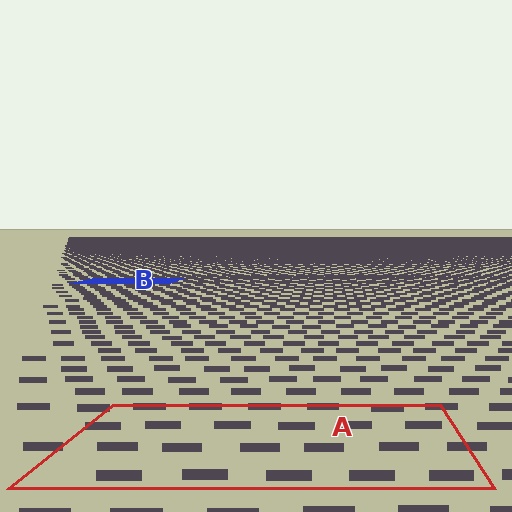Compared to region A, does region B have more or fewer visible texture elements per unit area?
Region B has more texture elements per unit area — they are packed more densely because it is farther away.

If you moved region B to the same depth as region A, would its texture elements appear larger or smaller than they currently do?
They would appear larger. At a closer depth, the same texture elements are projected at a bigger on-screen size.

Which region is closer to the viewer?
Region A is closer. The texture elements there are larger and more spread out.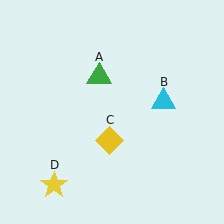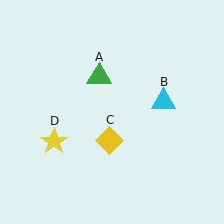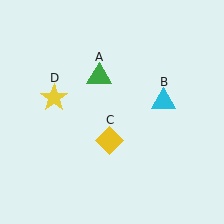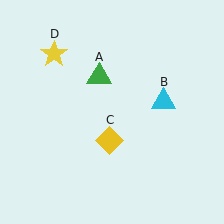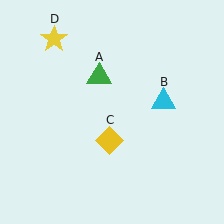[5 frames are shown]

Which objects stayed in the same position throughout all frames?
Green triangle (object A) and cyan triangle (object B) and yellow diamond (object C) remained stationary.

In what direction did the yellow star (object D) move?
The yellow star (object D) moved up.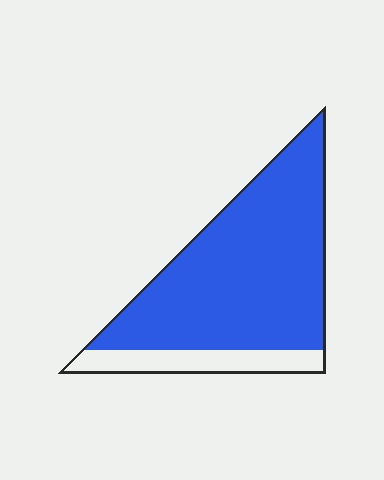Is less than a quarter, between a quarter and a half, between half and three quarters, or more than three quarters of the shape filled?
More than three quarters.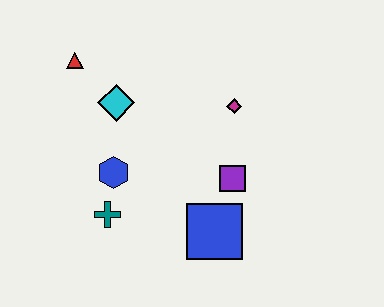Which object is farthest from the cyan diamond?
The blue square is farthest from the cyan diamond.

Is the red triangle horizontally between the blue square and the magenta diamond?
No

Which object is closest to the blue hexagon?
The teal cross is closest to the blue hexagon.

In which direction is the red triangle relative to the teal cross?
The red triangle is above the teal cross.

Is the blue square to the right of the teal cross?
Yes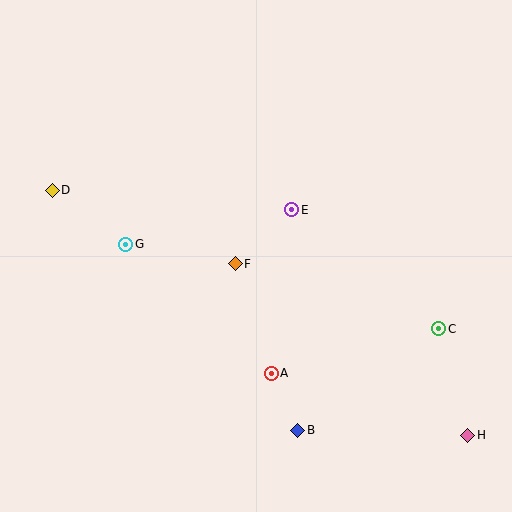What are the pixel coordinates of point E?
Point E is at (292, 210).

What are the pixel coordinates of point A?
Point A is at (271, 373).